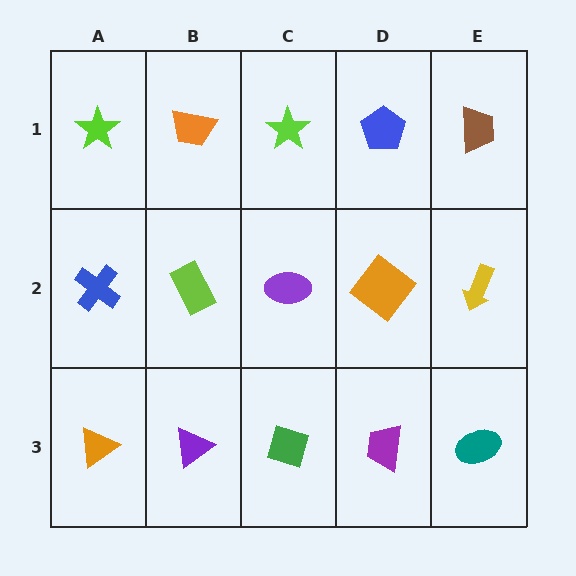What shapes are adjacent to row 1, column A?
A blue cross (row 2, column A), an orange trapezoid (row 1, column B).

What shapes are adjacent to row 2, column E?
A brown trapezoid (row 1, column E), a teal ellipse (row 3, column E), an orange diamond (row 2, column D).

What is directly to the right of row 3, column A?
A purple triangle.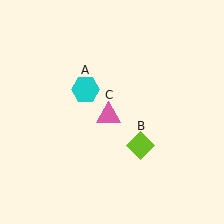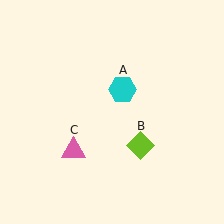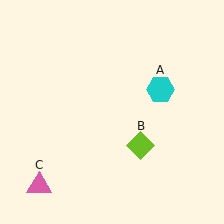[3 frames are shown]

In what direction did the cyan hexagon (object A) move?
The cyan hexagon (object A) moved right.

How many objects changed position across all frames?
2 objects changed position: cyan hexagon (object A), pink triangle (object C).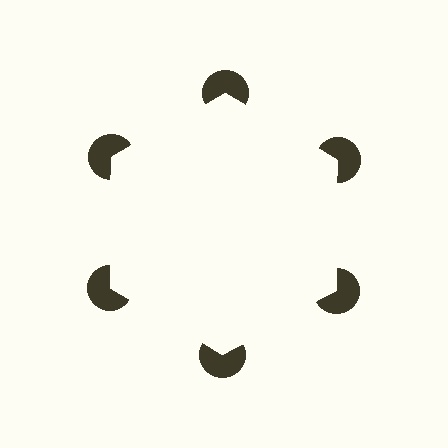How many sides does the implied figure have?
6 sides.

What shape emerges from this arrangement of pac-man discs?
An illusory hexagon — its edges are inferred from the aligned wedge cuts in the pac-man discs, not physically drawn.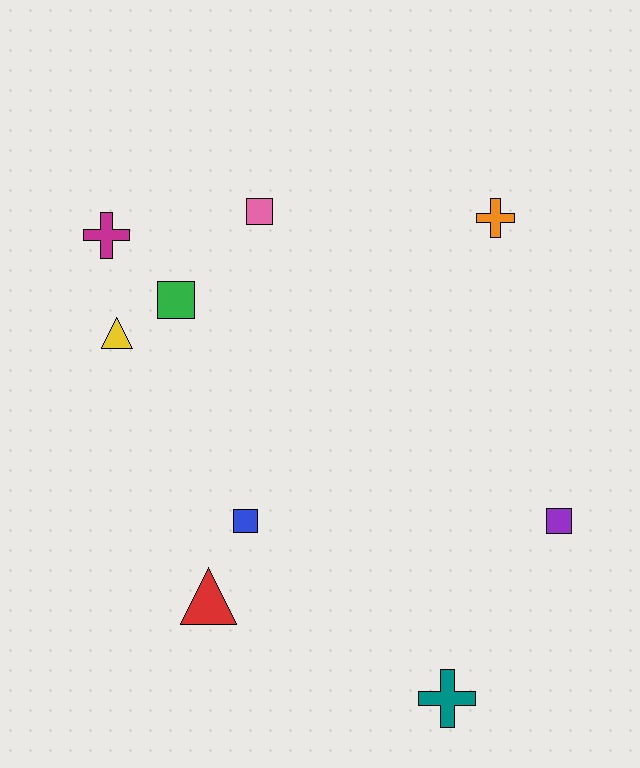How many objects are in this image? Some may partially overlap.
There are 9 objects.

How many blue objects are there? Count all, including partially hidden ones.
There is 1 blue object.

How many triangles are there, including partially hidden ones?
There are 2 triangles.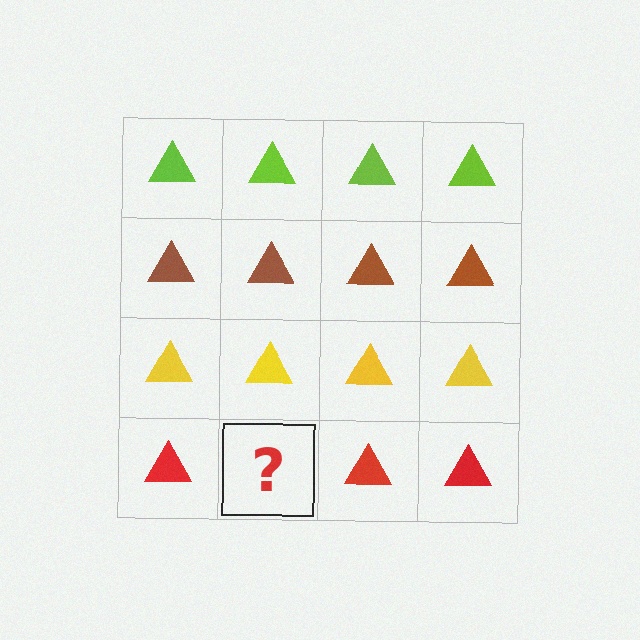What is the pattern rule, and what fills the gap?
The rule is that each row has a consistent color. The gap should be filled with a red triangle.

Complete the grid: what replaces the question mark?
The question mark should be replaced with a red triangle.